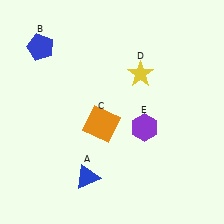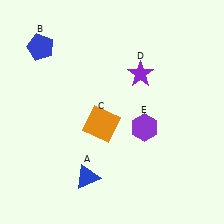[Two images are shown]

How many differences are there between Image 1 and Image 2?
There is 1 difference between the two images.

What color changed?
The star (D) changed from yellow in Image 1 to purple in Image 2.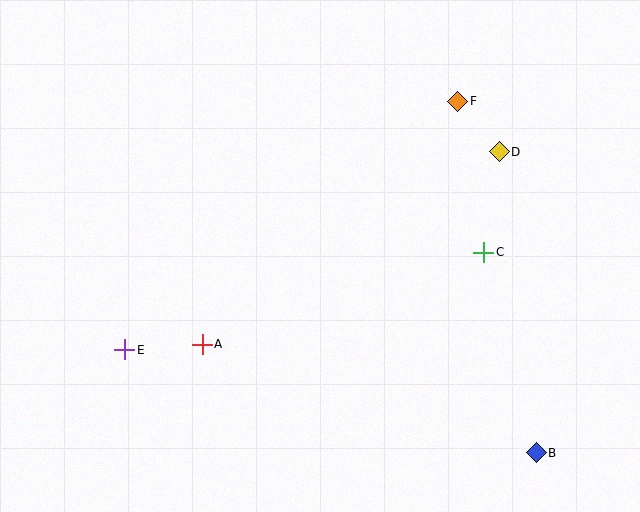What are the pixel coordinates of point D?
Point D is at (499, 152).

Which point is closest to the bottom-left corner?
Point E is closest to the bottom-left corner.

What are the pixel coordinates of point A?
Point A is at (202, 344).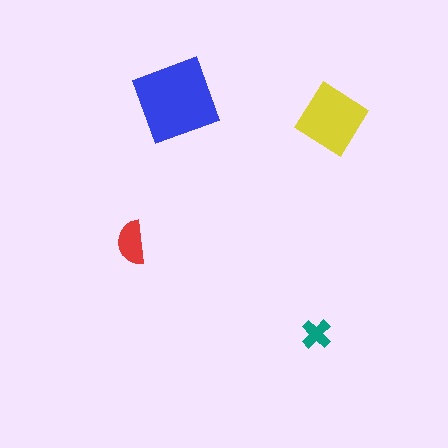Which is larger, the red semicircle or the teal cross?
The red semicircle.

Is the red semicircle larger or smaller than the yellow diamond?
Smaller.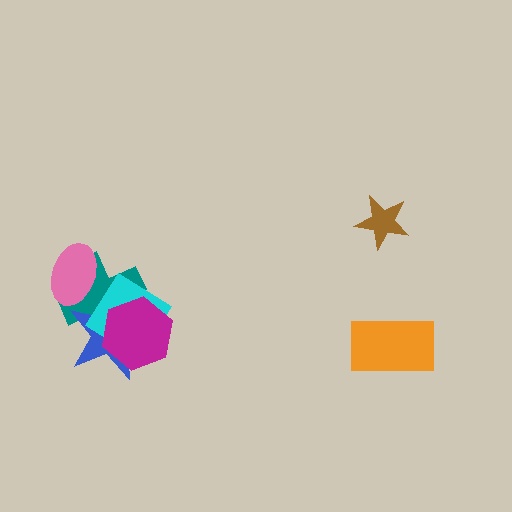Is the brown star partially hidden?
No, no other shape covers it.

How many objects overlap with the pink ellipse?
2 objects overlap with the pink ellipse.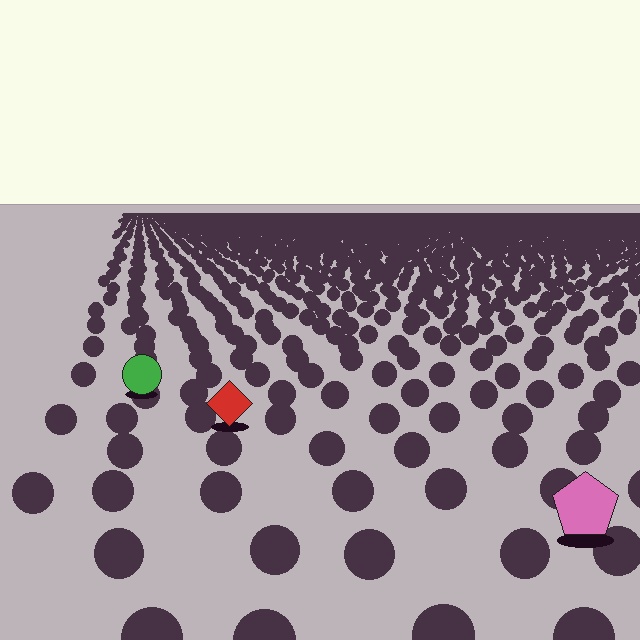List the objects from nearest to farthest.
From nearest to farthest: the pink pentagon, the red diamond, the green circle.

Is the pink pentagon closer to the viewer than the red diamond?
Yes. The pink pentagon is closer — you can tell from the texture gradient: the ground texture is coarser near it.